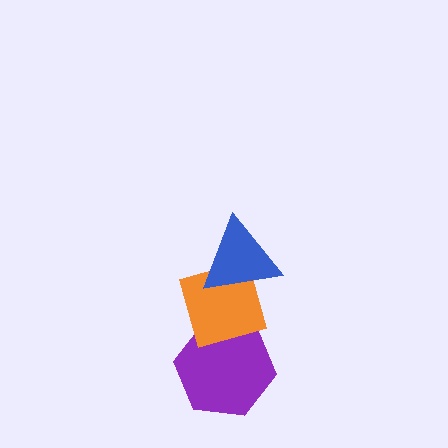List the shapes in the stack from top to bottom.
From top to bottom: the blue triangle, the orange diamond, the purple hexagon.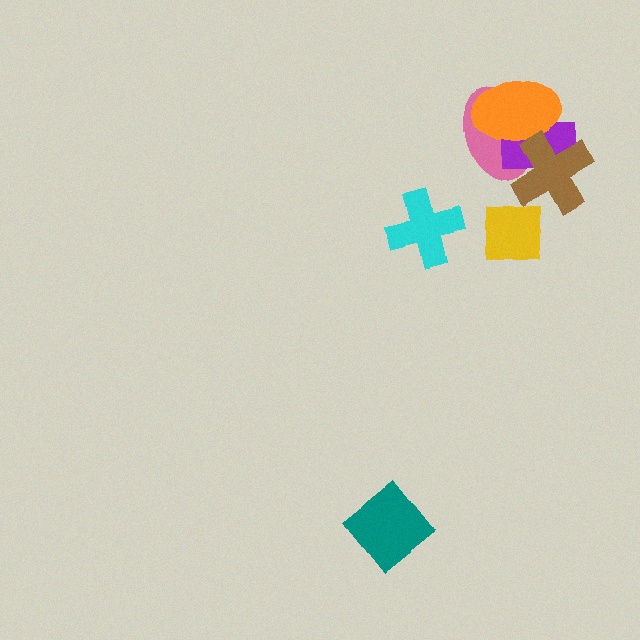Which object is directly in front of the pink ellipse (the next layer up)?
The purple rectangle is directly in front of the pink ellipse.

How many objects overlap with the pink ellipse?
3 objects overlap with the pink ellipse.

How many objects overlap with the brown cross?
3 objects overlap with the brown cross.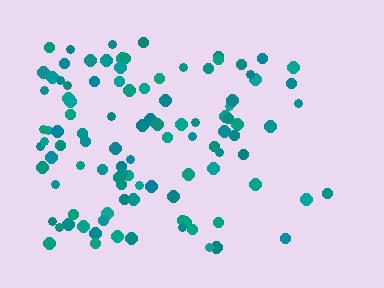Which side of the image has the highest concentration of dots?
The left.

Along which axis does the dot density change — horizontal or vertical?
Horizontal.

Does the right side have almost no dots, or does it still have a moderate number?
Still a moderate number, just noticeably fewer than the left.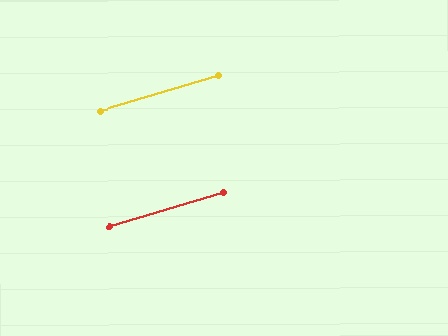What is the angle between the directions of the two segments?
Approximately 0 degrees.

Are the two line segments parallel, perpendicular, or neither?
Parallel — their directions differ by only 0.0°.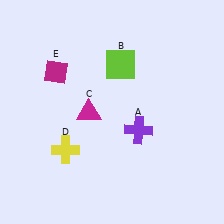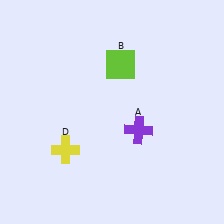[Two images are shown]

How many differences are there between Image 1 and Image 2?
There are 2 differences between the two images.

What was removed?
The magenta diamond (E), the magenta triangle (C) were removed in Image 2.